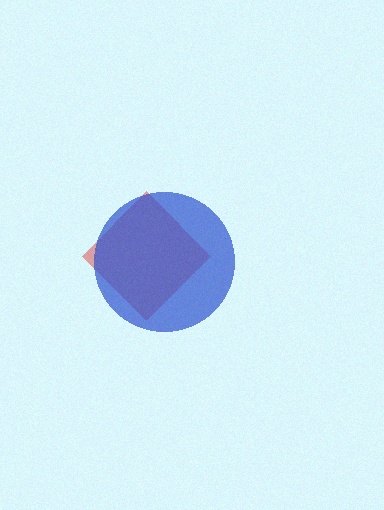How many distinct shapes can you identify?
There are 2 distinct shapes: a red diamond, a blue circle.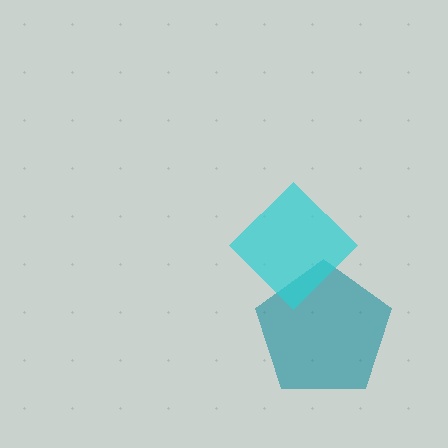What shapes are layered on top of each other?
The layered shapes are: a teal pentagon, a cyan diamond.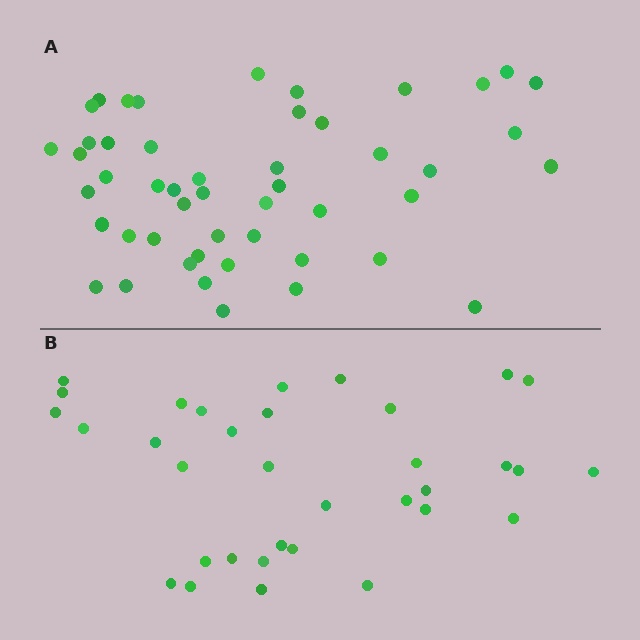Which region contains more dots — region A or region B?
Region A (the top region) has more dots.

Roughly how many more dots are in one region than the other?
Region A has approximately 15 more dots than region B.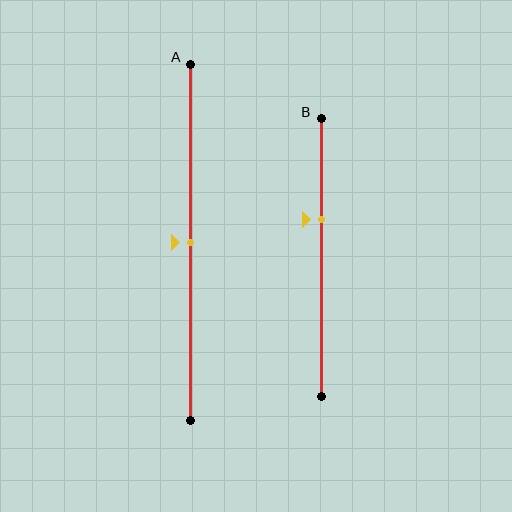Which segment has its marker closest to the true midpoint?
Segment A has its marker closest to the true midpoint.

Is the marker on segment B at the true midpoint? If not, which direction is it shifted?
No, the marker on segment B is shifted upward by about 14% of the segment length.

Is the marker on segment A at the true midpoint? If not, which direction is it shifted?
Yes, the marker on segment A is at the true midpoint.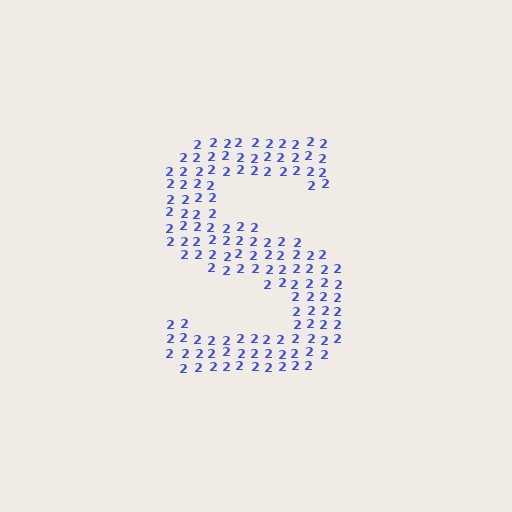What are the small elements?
The small elements are digit 2's.